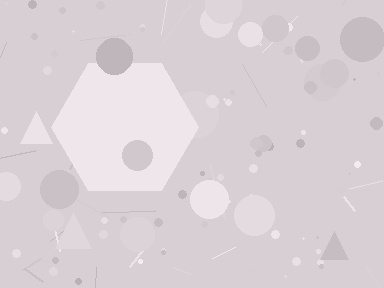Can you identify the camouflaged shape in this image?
The camouflaged shape is a hexagon.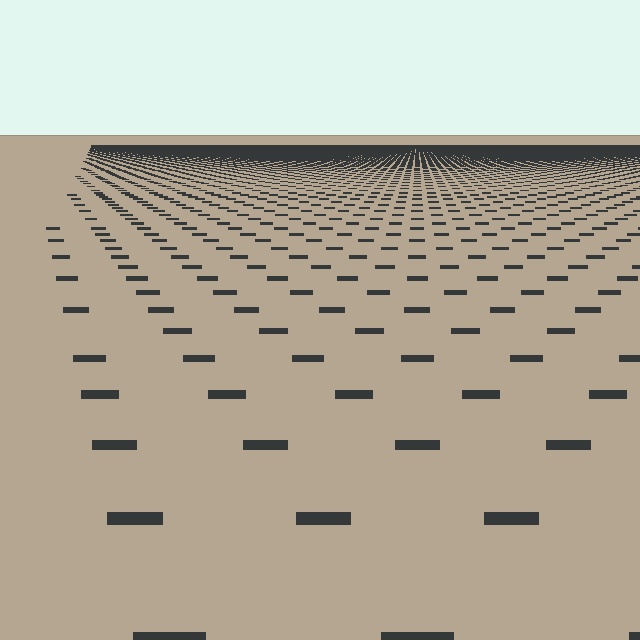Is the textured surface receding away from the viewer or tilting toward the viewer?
The surface is receding away from the viewer. Texture elements get smaller and denser toward the top.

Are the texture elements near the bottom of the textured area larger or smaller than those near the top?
Larger. Near the bottom, elements are closer to the viewer and appear at a bigger on-screen size.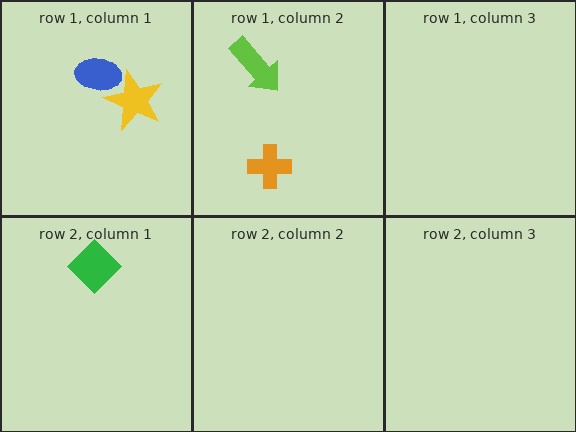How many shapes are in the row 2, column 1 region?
1.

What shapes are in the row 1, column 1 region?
The yellow star, the blue ellipse.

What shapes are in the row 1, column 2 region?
The lime arrow, the orange cross.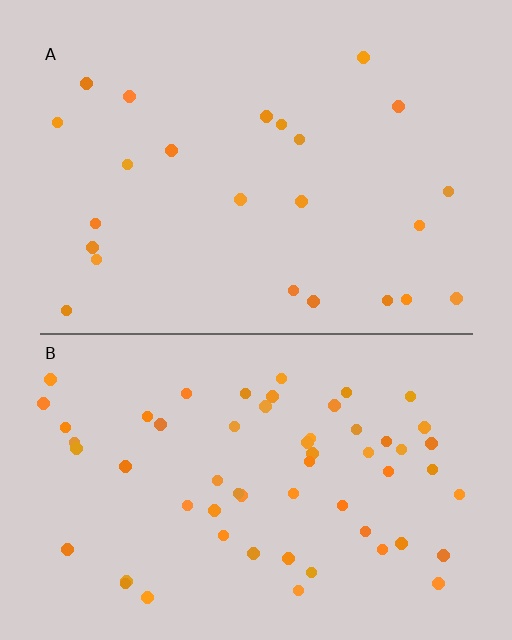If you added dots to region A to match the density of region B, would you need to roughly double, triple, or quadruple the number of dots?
Approximately double.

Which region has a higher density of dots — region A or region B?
B (the bottom).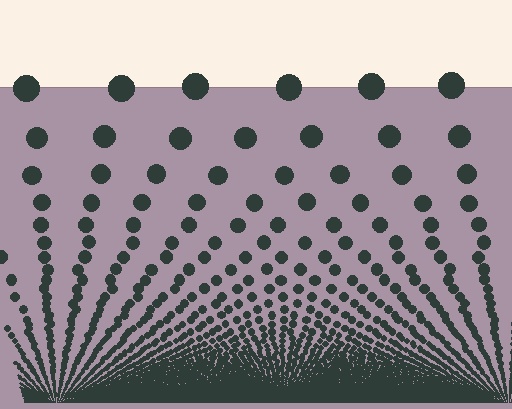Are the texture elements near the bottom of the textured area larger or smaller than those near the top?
Smaller. The gradient is inverted — elements near the bottom are smaller and denser.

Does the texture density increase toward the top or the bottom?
Density increases toward the bottom.